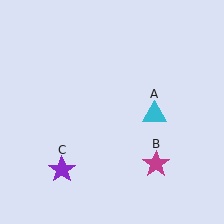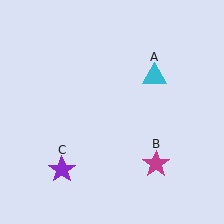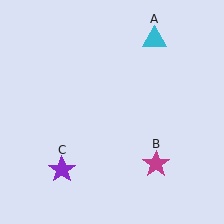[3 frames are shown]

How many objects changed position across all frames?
1 object changed position: cyan triangle (object A).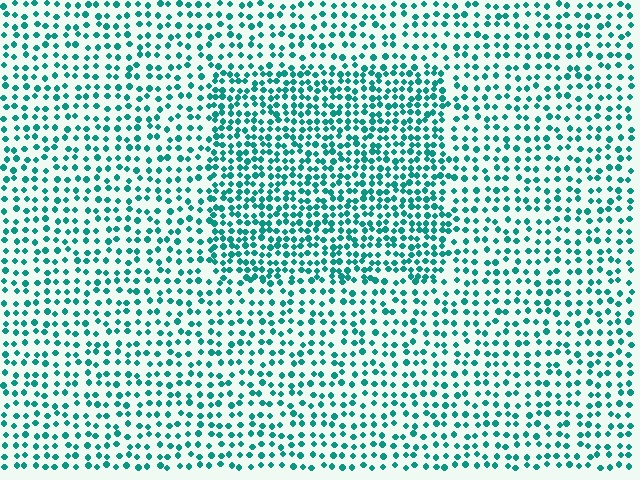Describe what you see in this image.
The image contains small teal elements arranged at two different densities. A rectangle-shaped region is visible where the elements are more densely packed than the surrounding area.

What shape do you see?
I see a rectangle.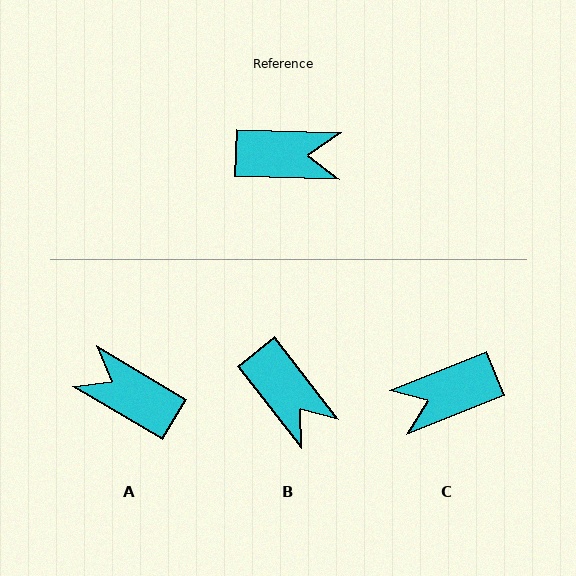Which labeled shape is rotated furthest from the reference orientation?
C, about 156 degrees away.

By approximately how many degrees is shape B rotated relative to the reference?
Approximately 50 degrees clockwise.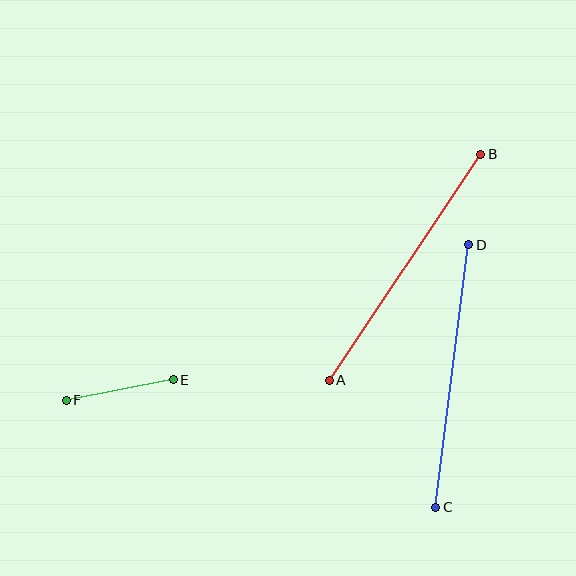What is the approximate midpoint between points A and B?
The midpoint is at approximately (405, 267) pixels.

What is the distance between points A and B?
The distance is approximately 272 pixels.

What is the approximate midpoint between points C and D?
The midpoint is at approximately (452, 376) pixels.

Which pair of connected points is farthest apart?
Points A and B are farthest apart.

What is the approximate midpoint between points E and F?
The midpoint is at approximately (120, 390) pixels.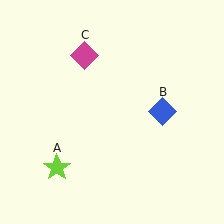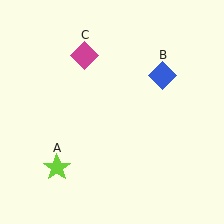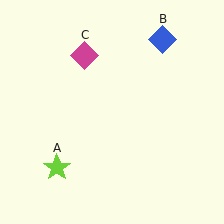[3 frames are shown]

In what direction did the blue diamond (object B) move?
The blue diamond (object B) moved up.